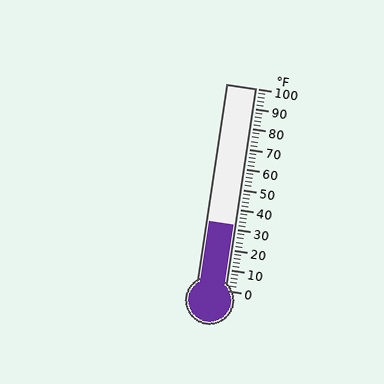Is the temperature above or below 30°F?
The temperature is above 30°F.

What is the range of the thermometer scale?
The thermometer scale ranges from 0°F to 100°F.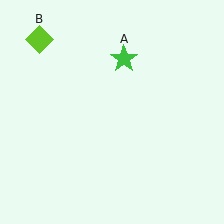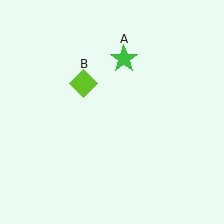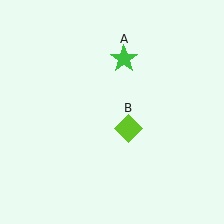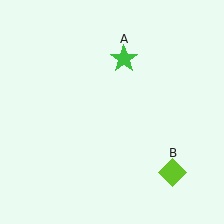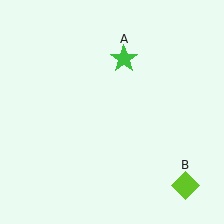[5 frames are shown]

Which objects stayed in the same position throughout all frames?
Green star (object A) remained stationary.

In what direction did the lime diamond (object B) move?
The lime diamond (object B) moved down and to the right.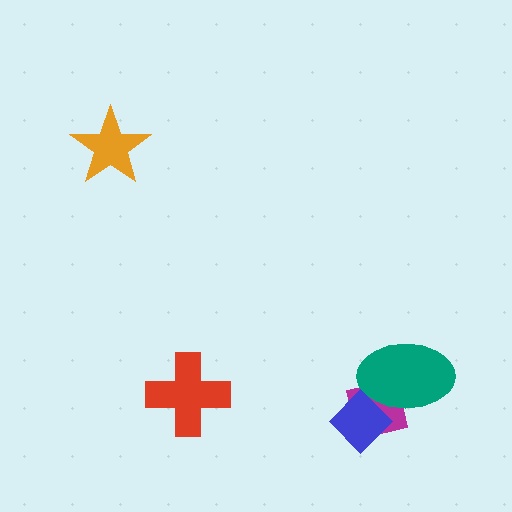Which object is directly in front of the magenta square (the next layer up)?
The teal ellipse is directly in front of the magenta square.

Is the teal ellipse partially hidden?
Yes, it is partially covered by another shape.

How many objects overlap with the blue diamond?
2 objects overlap with the blue diamond.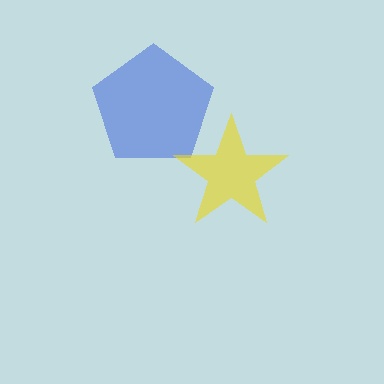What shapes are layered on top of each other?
The layered shapes are: a blue pentagon, a yellow star.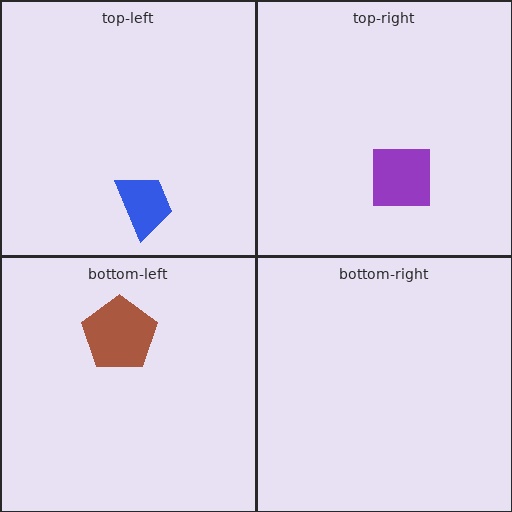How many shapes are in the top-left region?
1.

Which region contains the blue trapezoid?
The top-left region.